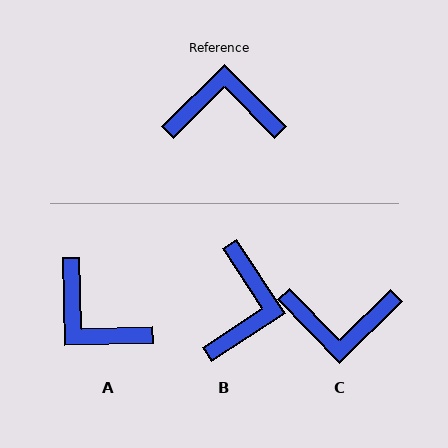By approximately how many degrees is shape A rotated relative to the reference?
Approximately 137 degrees counter-clockwise.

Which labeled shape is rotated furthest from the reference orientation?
C, about 180 degrees away.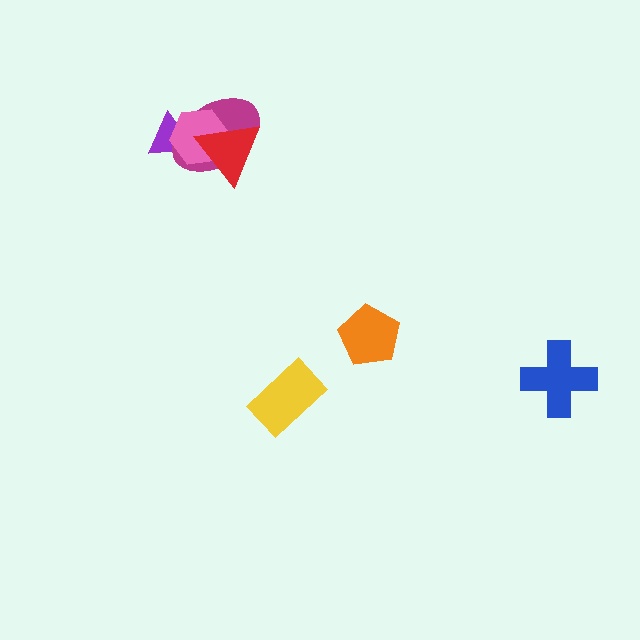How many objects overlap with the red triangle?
2 objects overlap with the red triangle.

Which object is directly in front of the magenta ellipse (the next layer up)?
The pink hexagon is directly in front of the magenta ellipse.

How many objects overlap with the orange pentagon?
0 objects overlap with the orange pentagon.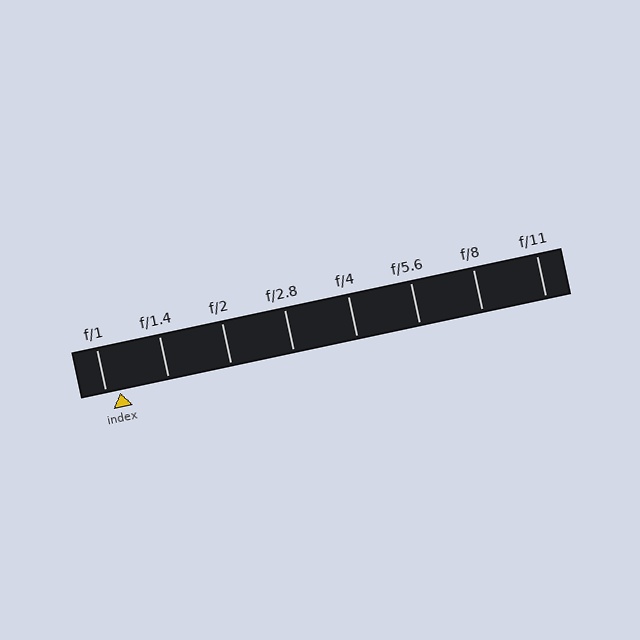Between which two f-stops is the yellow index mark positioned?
The index mark is between f/1 and f/1.4.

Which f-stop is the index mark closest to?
The index mark is closest to f/1.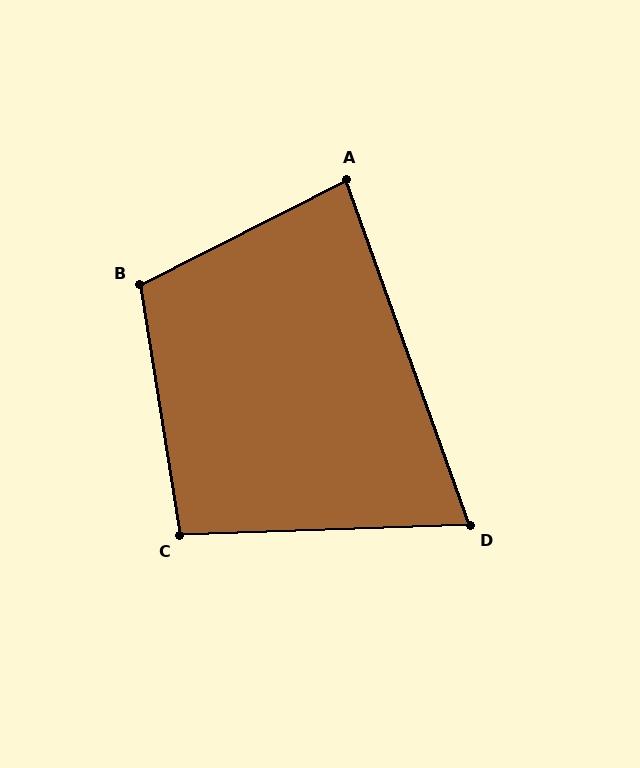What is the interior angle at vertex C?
Approximately 97 degrees (obtuse).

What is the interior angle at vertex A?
Approximately 83 degrees (acute).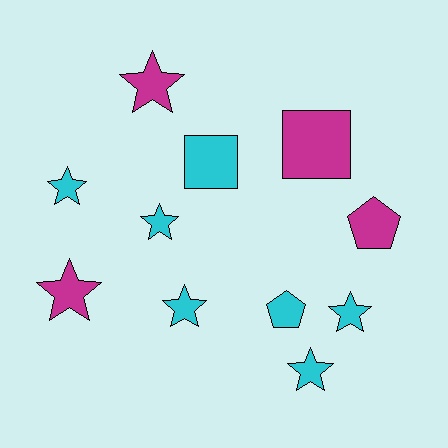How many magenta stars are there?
There are 2 magenta stars.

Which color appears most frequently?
Cyan, with 7 objects.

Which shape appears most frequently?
Star, with 7 objects.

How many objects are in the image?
There are 11 objects.